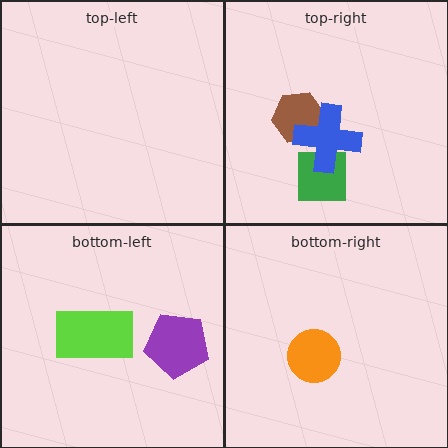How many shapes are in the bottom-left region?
2.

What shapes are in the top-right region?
The brown hexagon, the green square, the blue cross.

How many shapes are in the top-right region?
3.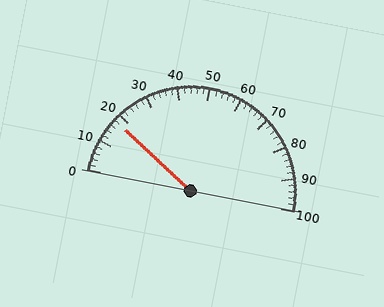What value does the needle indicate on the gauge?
The needle indicates approximately 18.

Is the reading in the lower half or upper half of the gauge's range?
The reading is in the lower half of the range (0 to 100).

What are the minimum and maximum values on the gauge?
The gauge ranges from 0 to 100.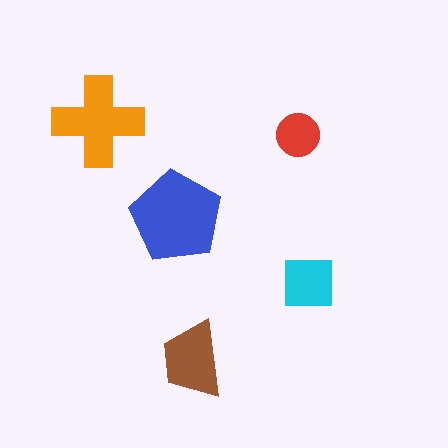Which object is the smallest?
The red circle.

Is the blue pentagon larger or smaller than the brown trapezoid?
Larger.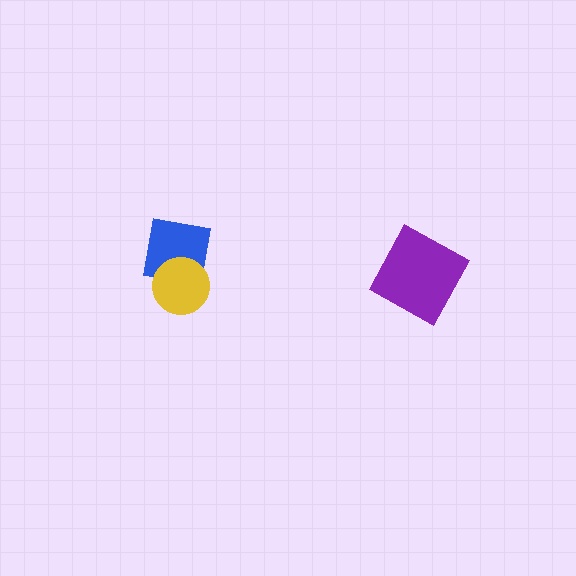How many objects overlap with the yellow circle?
1 object overlaps with the yellow circle.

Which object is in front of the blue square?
The yellow circle is in front of the blue square.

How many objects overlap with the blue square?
1 object overlaps with the blue square.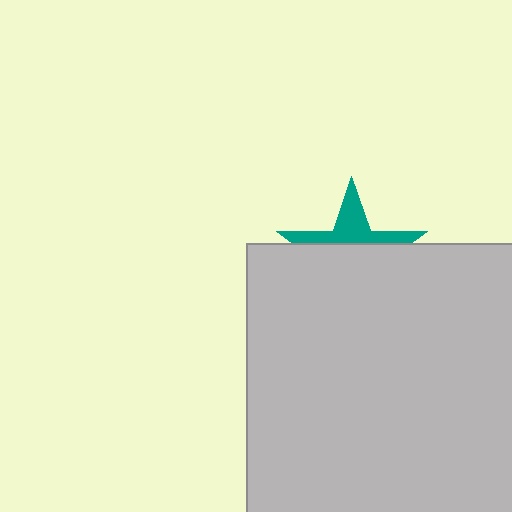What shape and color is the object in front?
The object in front is a light gray rectangle.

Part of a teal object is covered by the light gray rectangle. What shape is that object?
It is a star.